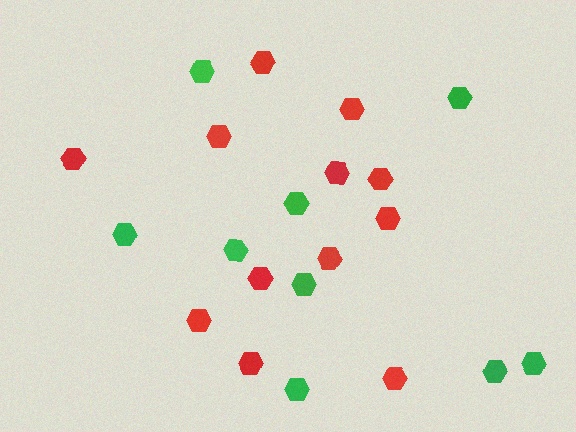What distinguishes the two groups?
There are 2 groups: one group of red hexagons (12) and one group of green hexagons (9).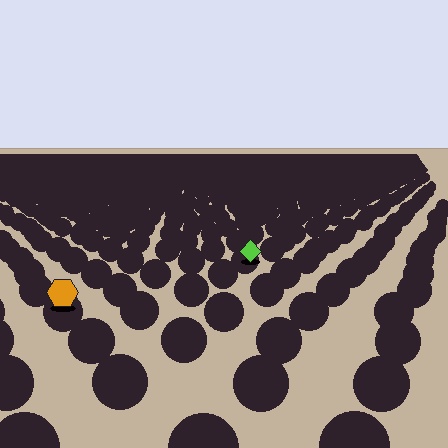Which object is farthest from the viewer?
The lime diamond is farthest from the viewer. It appears smaller and the ground texture around it is denser.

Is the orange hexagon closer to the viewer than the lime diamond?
Yes. The orange hexagon is closer — you can tell from the texture gradient: the ground texture is coarser near it.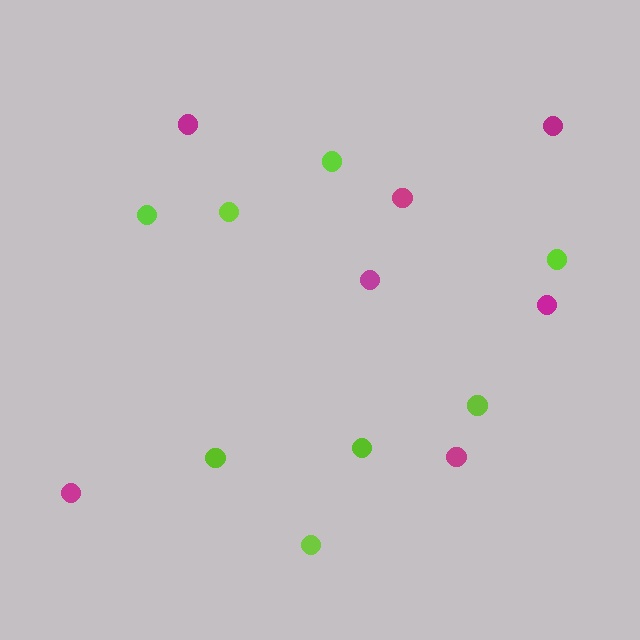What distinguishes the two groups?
There are 2 groups: one group of magenta circles (7) and one group of lime circles (8).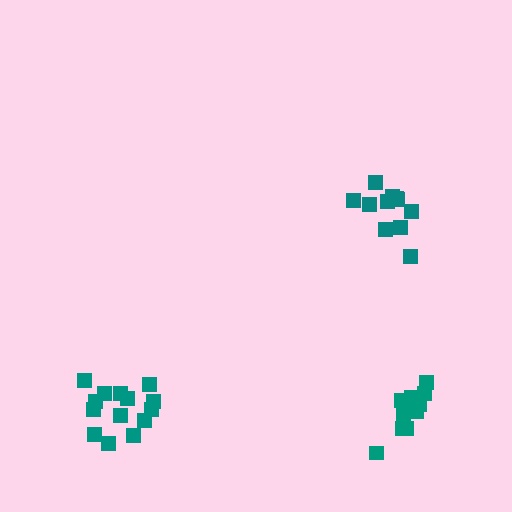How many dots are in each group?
Group 1: 14 dots, Group 2: 11 dots, Group 3: 11 dots (36 total).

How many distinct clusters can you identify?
There are 3 distinct clusters.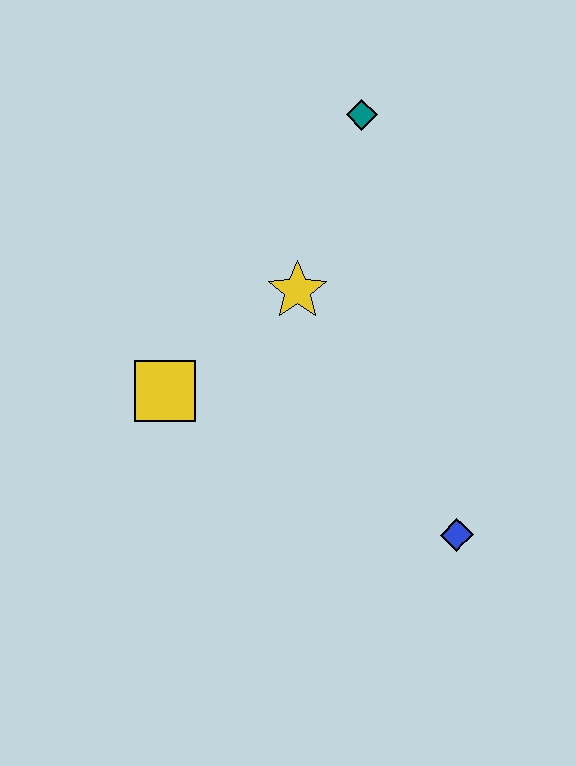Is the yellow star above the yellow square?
Yes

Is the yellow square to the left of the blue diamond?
Yes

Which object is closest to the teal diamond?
The yellow star is closest to the teal diamond.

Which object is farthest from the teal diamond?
The blue diamond is farthest from the teal diamond.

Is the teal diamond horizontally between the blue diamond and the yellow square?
Yes